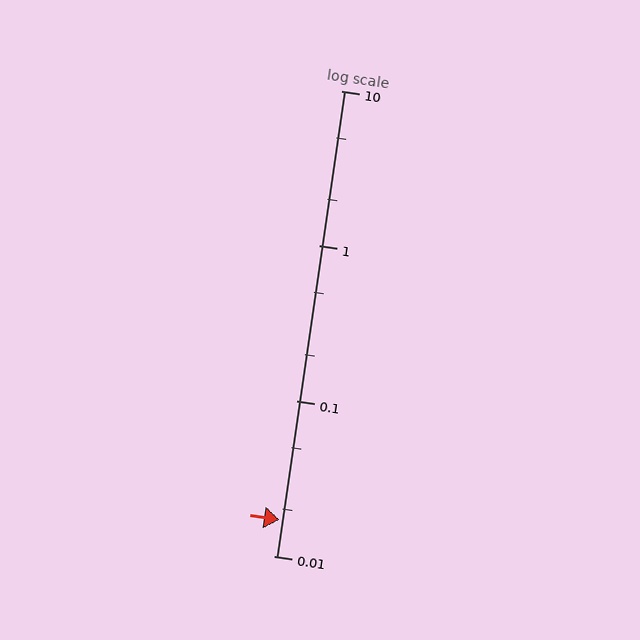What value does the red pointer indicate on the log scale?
The pointer indicates approximately 0.017.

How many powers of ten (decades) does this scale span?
The scale spans 3 decades, from 0.01 to 10.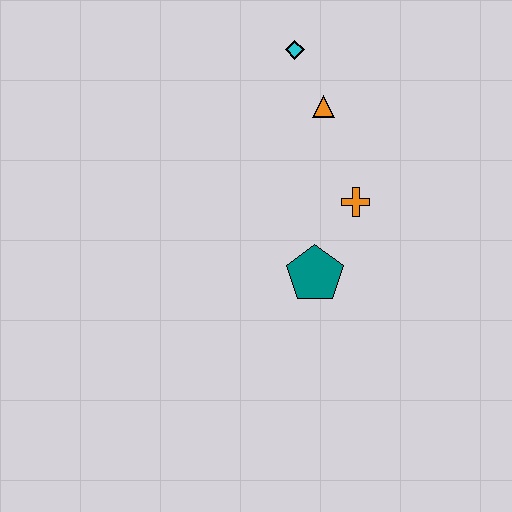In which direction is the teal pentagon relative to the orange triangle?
The teal pentagon is below the orange triangle.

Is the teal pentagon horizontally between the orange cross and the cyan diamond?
Yes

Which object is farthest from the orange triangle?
The teal pentagon is farthest from the orange triangle.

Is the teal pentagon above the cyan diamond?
No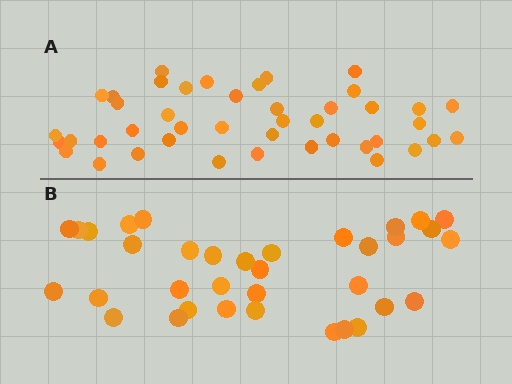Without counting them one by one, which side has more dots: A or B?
Region A (the top region) has more dots.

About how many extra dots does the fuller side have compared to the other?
Region A has roughly 8 or so more dots than region B.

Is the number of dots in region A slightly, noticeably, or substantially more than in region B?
Region A has only slightly more — the two regions are fairly close. The ratio is roughly 1.2 to 1.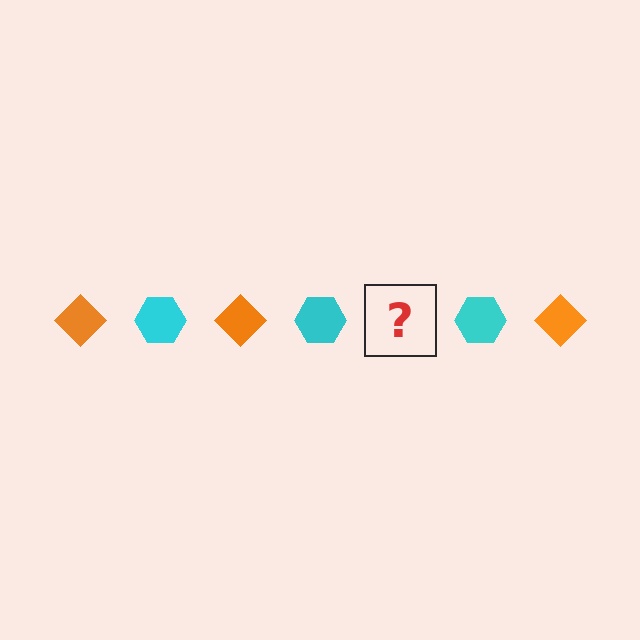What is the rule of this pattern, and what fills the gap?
The rule is that the pattern alternates between orange diamond and cyan hexagon. The gap should be filled with an orange diamond.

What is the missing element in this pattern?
The missing element is an orange diamond.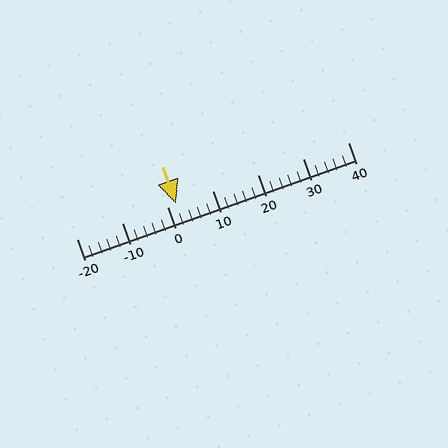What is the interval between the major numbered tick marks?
The major tick marks are spaced 10 units apart.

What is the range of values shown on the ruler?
The ruler shows values from -20 to 40.